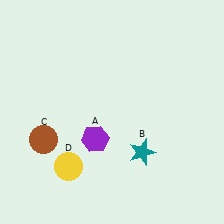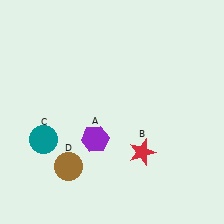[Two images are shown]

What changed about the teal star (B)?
In Image 1, B is teal. In Image 2, it changed to red.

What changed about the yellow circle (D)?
In Image 1, D is yellow. In Image 2, it changed to brown.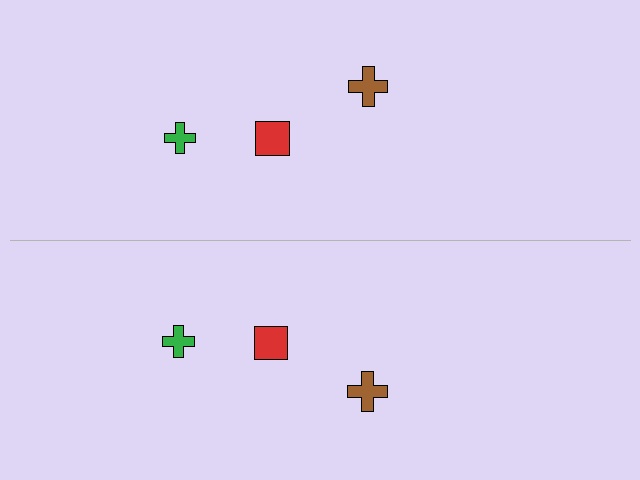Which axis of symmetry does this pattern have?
The pattern has a horizontal axis of symmetry running through the center of the image.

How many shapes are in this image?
There are 6 shapes in this image.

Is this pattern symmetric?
Yes, this pattern has bilateral (reflection) symmetry.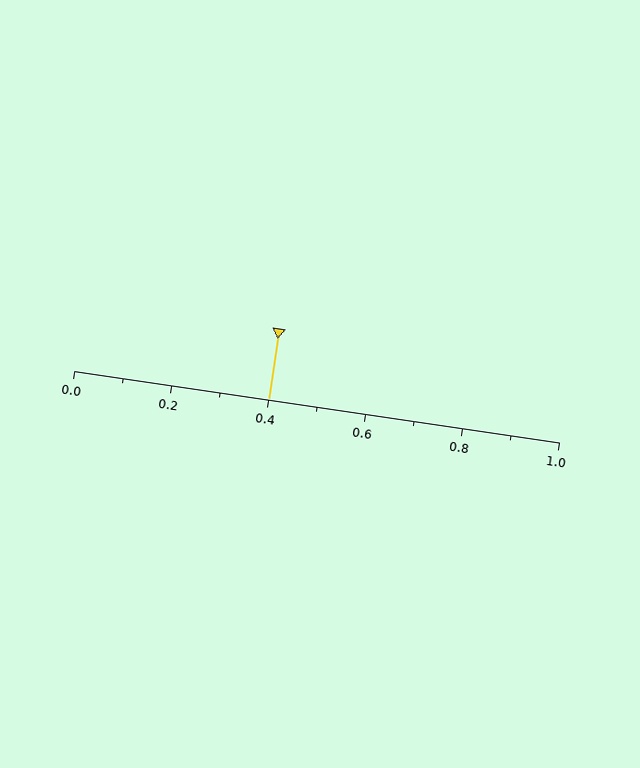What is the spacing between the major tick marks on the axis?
The major ticks are spaced 0.2 apart.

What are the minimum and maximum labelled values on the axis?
The axis runs from 0.0 to 1.0.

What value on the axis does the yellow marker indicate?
The marker indicates approximately 0.4.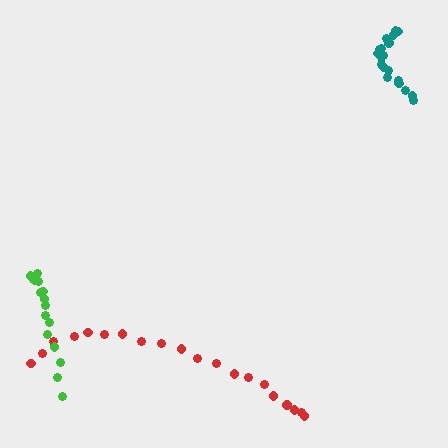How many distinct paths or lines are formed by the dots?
There are 3 distinct paths.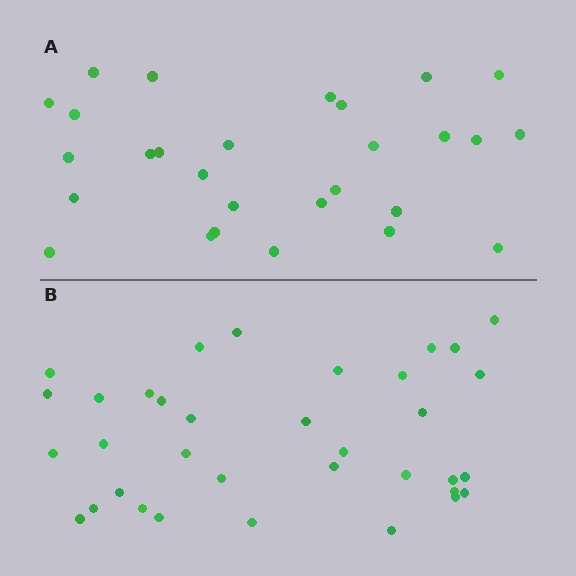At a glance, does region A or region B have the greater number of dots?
Region B (the bottom region) has more dots.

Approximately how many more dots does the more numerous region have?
Region B has roughly 8 or so more dots than region A.